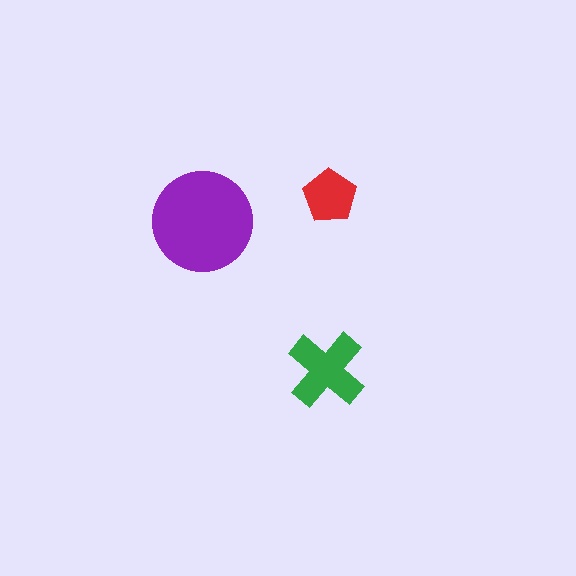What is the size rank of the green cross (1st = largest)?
2nd.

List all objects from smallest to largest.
The red pentagon, the green cross, the purple circle.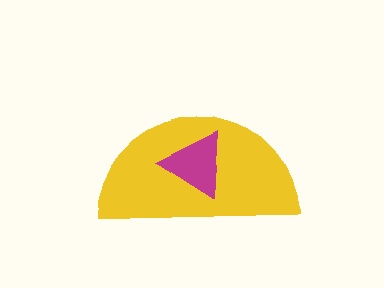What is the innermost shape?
The magenta triangle.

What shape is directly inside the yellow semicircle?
The magenta triangle.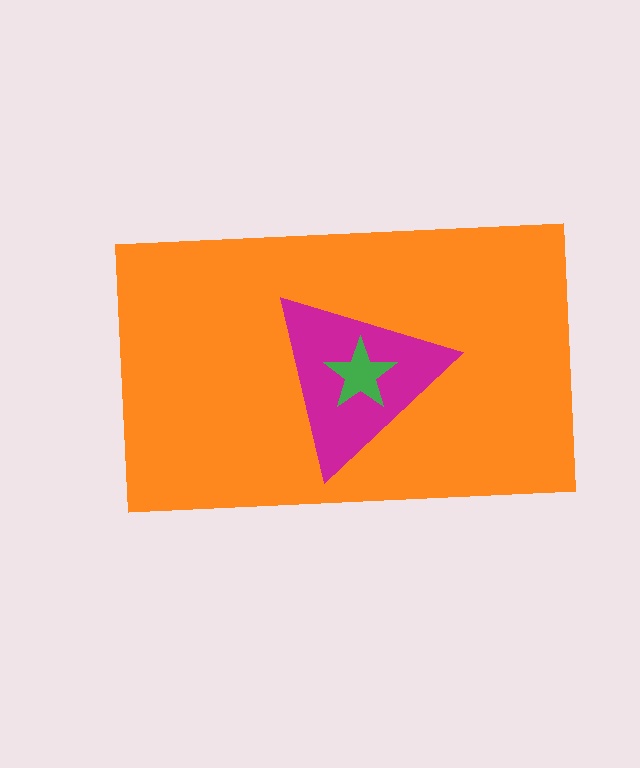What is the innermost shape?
The green star.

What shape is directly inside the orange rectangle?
The magenta triangle.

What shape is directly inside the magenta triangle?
The green star.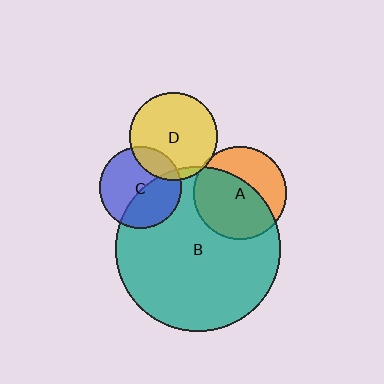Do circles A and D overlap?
Yes.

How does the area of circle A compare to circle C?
Approximately 1.3 times.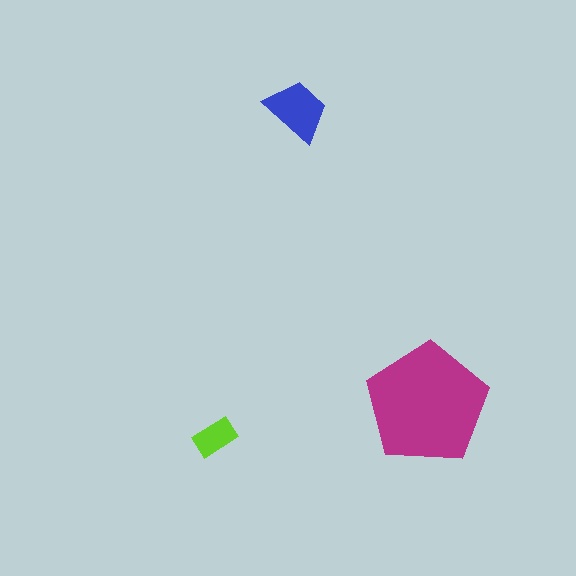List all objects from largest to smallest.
The magenta pentagon, the blue trapezoid, the lime rectangle.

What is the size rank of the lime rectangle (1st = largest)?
3rd.